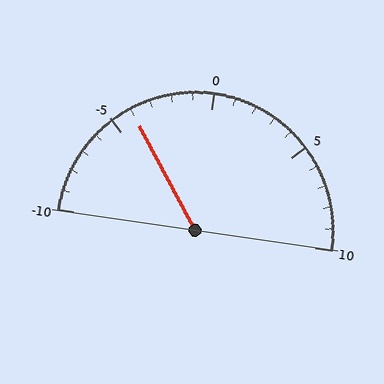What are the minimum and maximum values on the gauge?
The gauge ranges from -10 to 10.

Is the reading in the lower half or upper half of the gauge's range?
The reading is in the lower half of the range (-10 to 10).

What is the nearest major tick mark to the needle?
The nearest major tick mark is -5.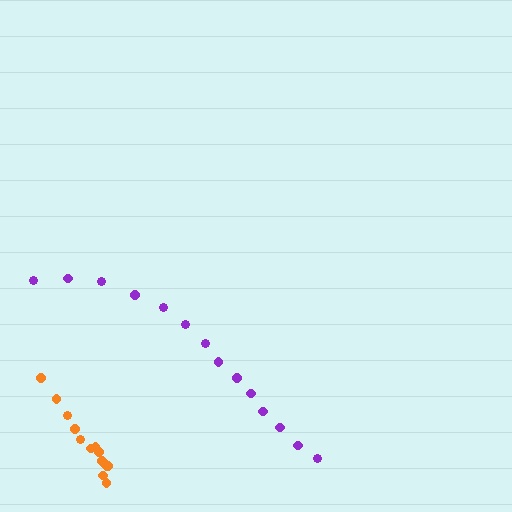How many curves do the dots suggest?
There are 2 distinct paths.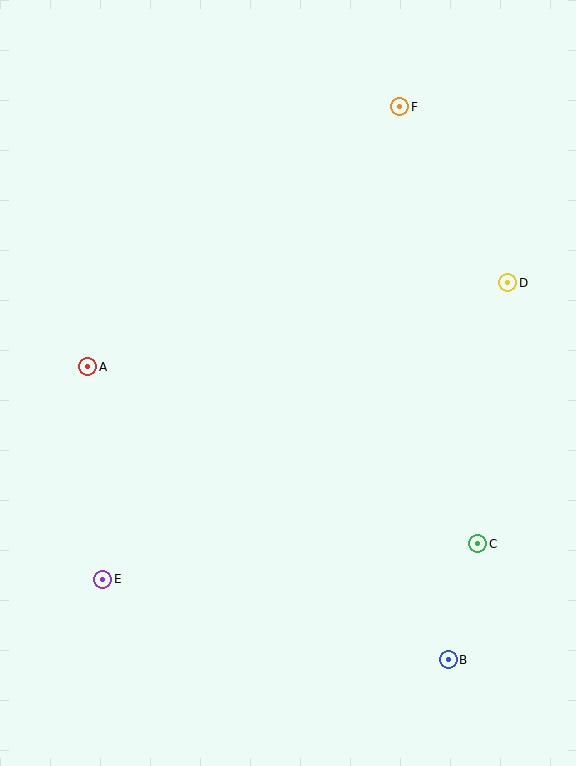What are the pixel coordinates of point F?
Point F is at (400, 107).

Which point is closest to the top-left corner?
Point A is closest to the top-left corner.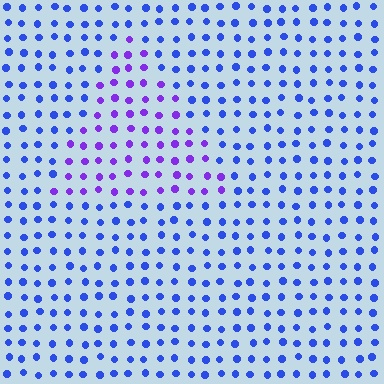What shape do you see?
I see a triangle.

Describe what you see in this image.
The image is filled with small blue elements in a uniform arrangement. A triangle-shaped region is visible where the elements are tinted to a slightly different hue, forming a subtle color boundary.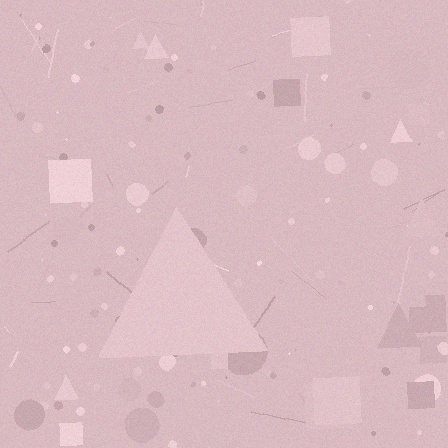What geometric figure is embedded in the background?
A triangle is embedded in the background.